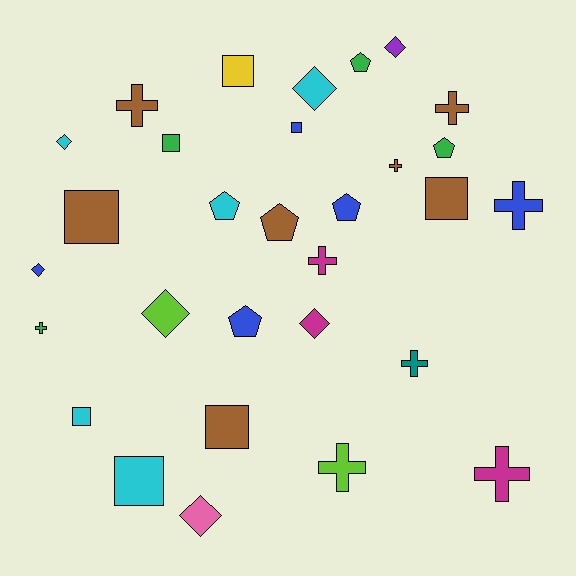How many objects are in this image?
There are 30 objects.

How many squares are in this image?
There are 8 squares.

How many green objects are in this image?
There are 4 green objects.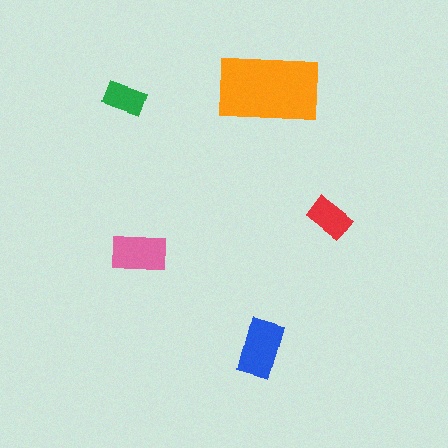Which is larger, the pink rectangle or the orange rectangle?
The orange one.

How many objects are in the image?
There are 5 objects in the image.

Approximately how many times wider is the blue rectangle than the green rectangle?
About 1.5 times wider.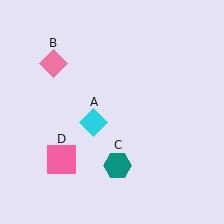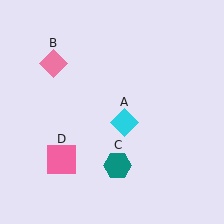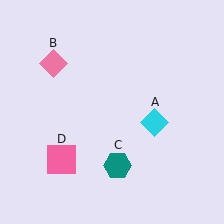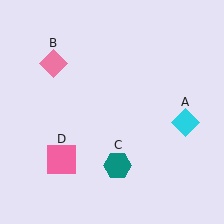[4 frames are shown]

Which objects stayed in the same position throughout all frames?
Pink diamond (object B) and teal hexagon (object C) and pink square (object D) remained stationary.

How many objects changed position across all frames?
1 object changed position: cyan diamond (object A).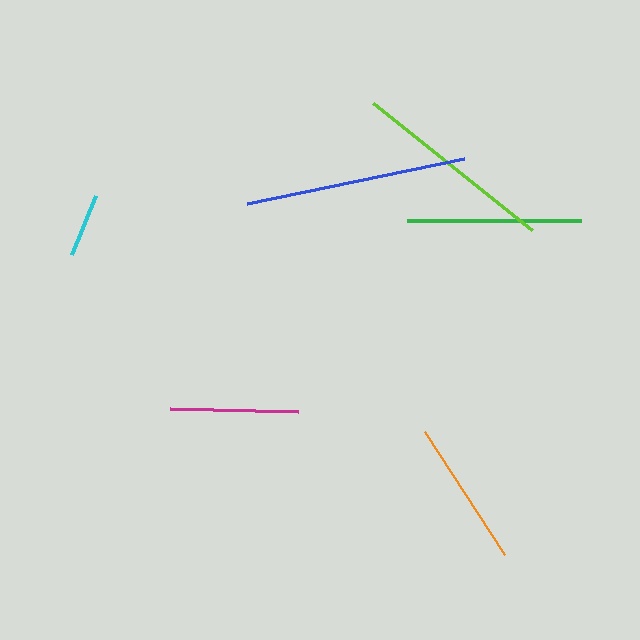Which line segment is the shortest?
The cyan line is the shortest at approximately 64 pixels.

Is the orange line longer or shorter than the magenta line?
The orange line is longer than the magenta line.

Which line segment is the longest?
The blue line is the longest at approximately 222 pixels.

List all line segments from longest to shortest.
From longest to shortest: blue, lime, green, orange, magenta, cyan.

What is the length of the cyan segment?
The cyan segment is approximately 64 pixels long.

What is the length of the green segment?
The green segment is approximately 173 pixels long.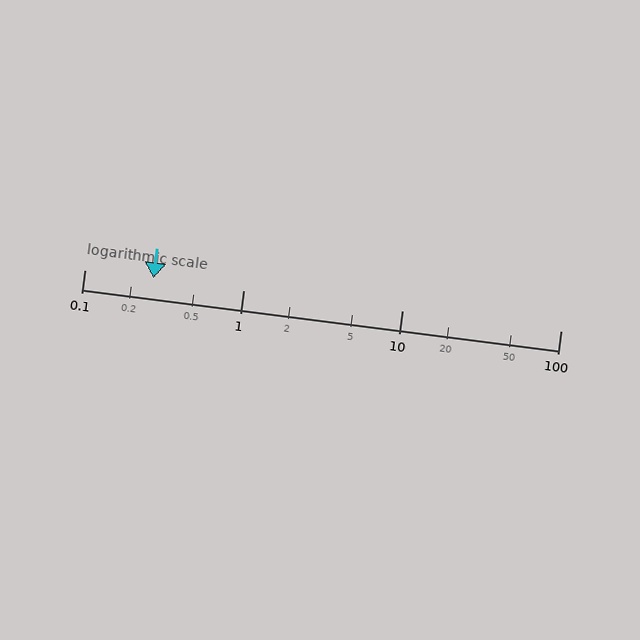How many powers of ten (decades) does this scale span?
The scale spans 3 decades, from 0.1 to 100.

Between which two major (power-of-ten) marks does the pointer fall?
The pointer is between 0.1 and 1.